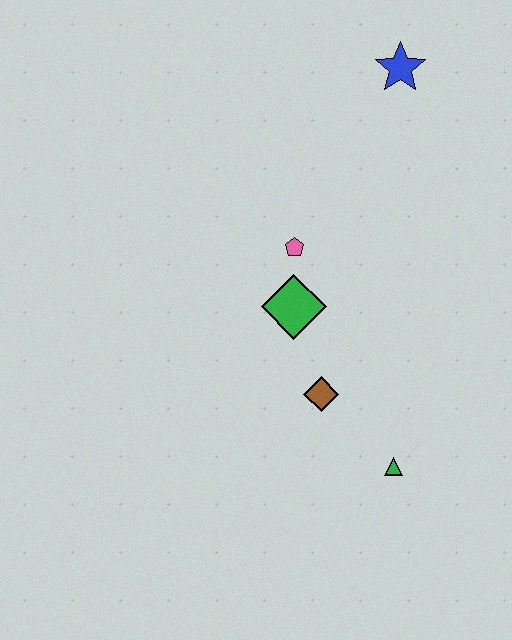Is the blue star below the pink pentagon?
No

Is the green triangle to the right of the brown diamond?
Yes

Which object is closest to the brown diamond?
The green diamond is closest to the brown diamond.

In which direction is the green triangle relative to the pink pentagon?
The green triangle is below the pink pentagon.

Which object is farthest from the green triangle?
The blue star is farthest from the green triangle.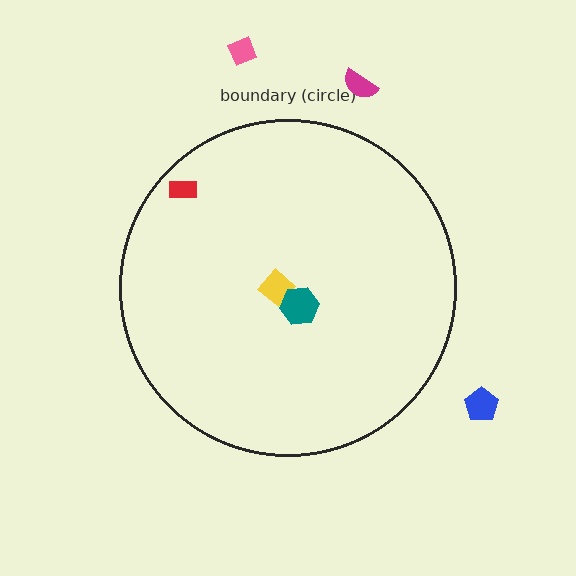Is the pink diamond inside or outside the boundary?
Outside.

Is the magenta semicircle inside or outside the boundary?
Outside.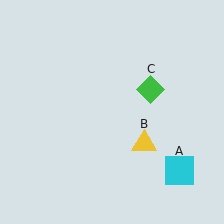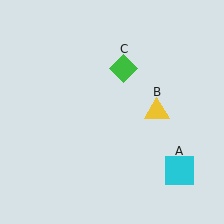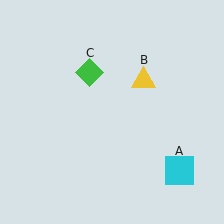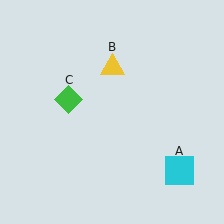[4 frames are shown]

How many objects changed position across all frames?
2 objects changed position: yellow triangle (object B), green diamond (object C).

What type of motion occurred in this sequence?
The yellow triangle (object B), green diamond (object C) rotated counterclockwise around the center of the scene.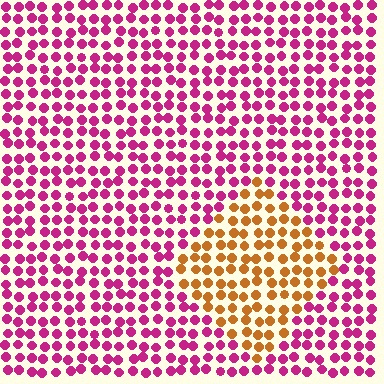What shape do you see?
I see a diamond.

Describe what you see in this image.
The image is filled with small magenta elements in a uniform arrangement. A diamond-shaped region is visible where the elements are tinted to a slightly different hue, forming a subtle color boundary.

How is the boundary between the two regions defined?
The boundary is defined purely by a slight shift in hue (about 67 degrees). Spacing, size, and orientation are identical on both sides.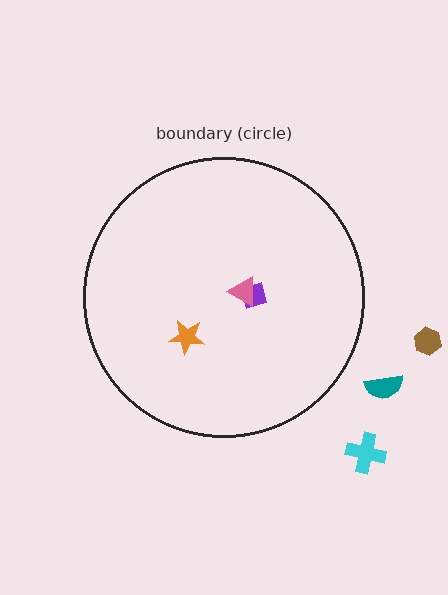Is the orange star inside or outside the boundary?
Inside.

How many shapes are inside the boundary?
3 inside, 3 outside.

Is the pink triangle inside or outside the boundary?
Inside.